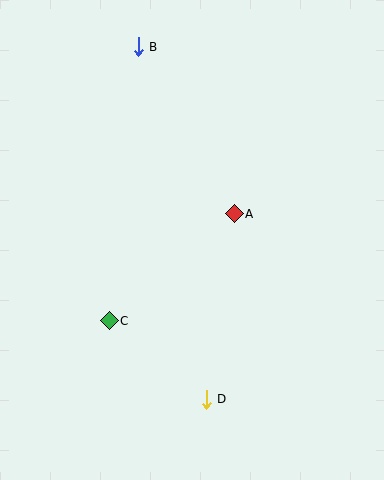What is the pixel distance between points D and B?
The distance between D and B is 359 pixels.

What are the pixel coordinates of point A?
Point A is at (234, 214).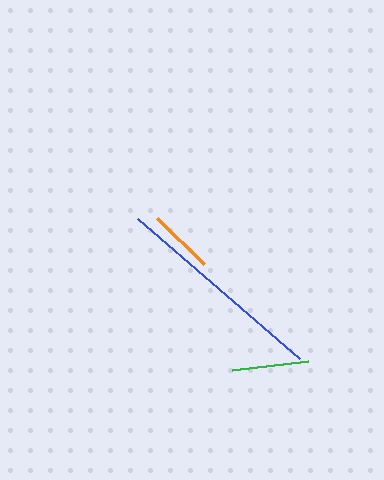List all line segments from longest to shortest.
From longest to shortest: blue, green, orange.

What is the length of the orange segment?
The orange segment is approximately 66 pixels long.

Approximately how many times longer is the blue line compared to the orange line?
The blue line is approximately 3.2 times the length of the orange line.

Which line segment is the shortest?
The orange line is the shortest at approximately 66 pixels.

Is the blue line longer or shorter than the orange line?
The blue line is longer than the orange line.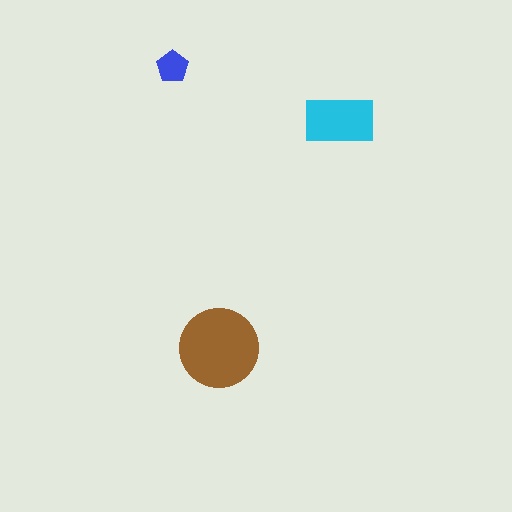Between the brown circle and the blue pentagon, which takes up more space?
The brown circle.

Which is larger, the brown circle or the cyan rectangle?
The brown circle.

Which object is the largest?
The brown circle.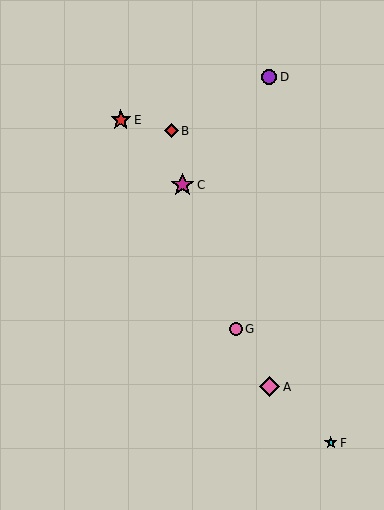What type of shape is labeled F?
Shape F is a cyan star.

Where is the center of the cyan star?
The center of the cyan star is at (331, 443).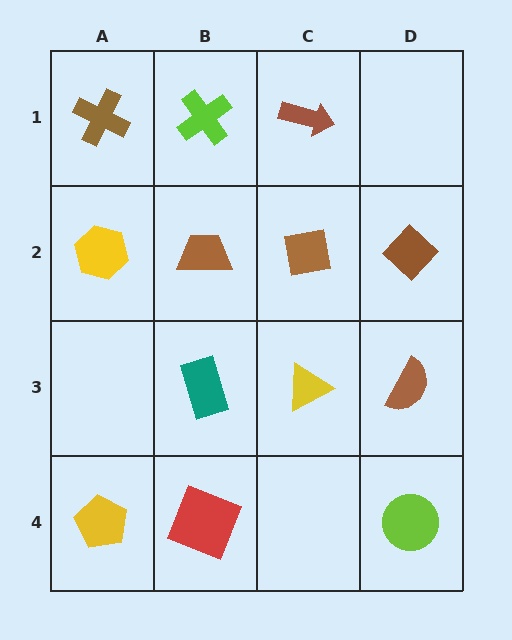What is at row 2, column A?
A yellow hexagon.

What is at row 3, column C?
A yellow triangle.